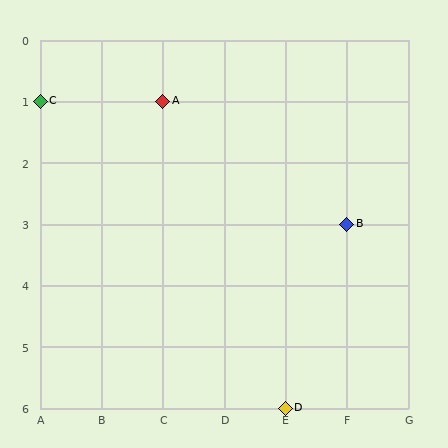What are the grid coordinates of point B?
Point B is at grid coordinates (F, 3).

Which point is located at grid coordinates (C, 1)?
Point A is at (C, 1).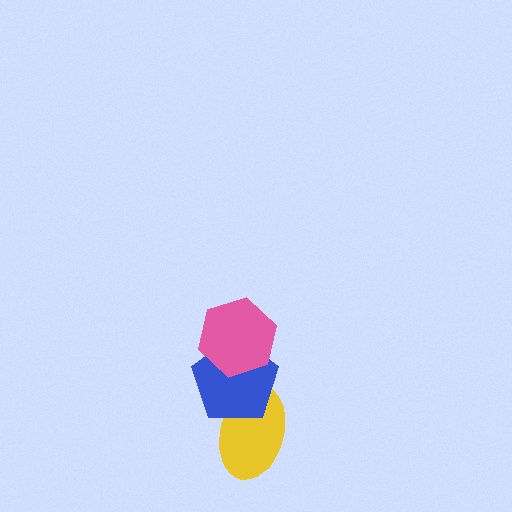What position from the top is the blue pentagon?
The blue pentagon is 2nd from the top.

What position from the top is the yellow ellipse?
The yellow ellipse is 3rd from the top.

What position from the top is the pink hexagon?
The pink hexagon is 1st from the top.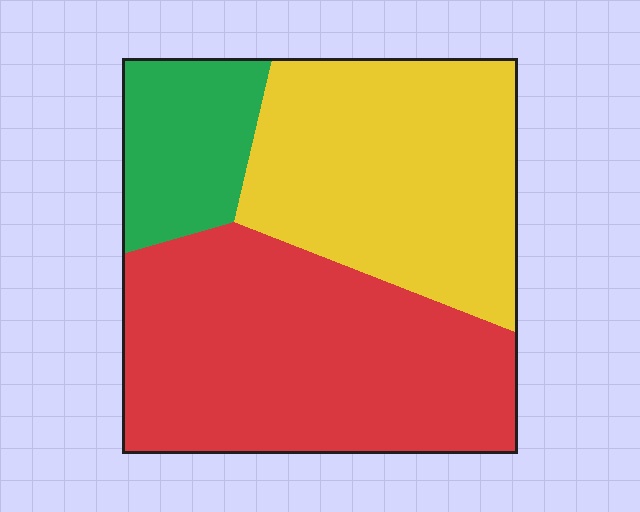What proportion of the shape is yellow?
Yellow covers roughly 40% of the shape.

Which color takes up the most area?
Red, at roughly 45%.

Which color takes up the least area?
Green, at roughly 15%.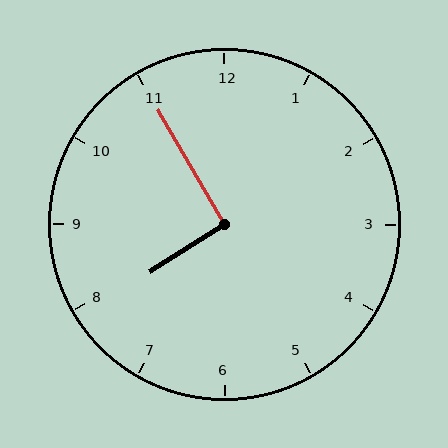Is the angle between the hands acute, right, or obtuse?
It is right.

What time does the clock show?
7:55.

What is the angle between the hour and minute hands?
Approximately 92 degrees.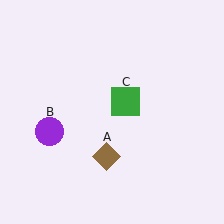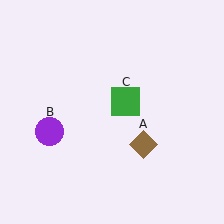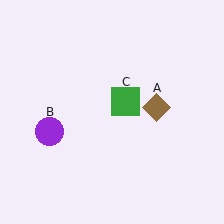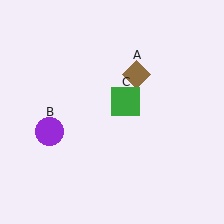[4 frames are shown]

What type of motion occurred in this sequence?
The brown diamond (object A) rotated counterclockwise around the center of the scene.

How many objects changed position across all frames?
1 object changed position: brown diamond (object A).